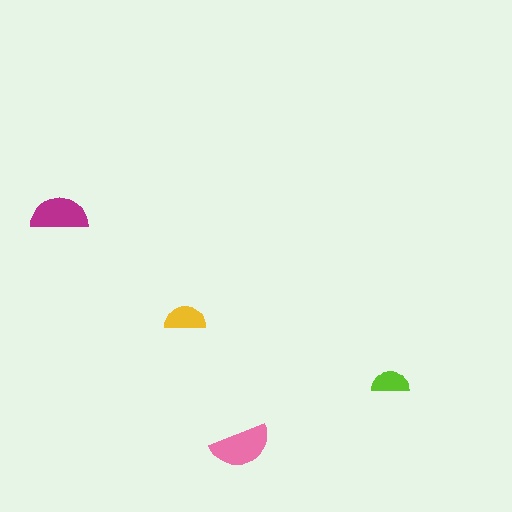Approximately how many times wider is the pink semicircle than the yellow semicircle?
About 1.5 times wider.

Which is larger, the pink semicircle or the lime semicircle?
The pink one.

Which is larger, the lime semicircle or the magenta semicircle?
The magenta one.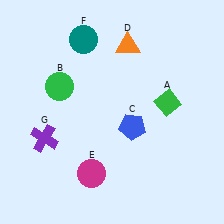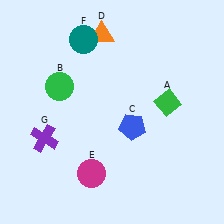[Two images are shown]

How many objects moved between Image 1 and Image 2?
1 object moved between the two images.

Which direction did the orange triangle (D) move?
The orange triangle (D) moved left.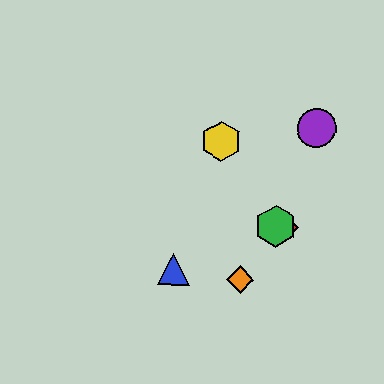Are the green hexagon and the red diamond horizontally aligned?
Yes, both are at y≈226.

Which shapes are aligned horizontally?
The red diamond, the green hexagon are aligned horizontally.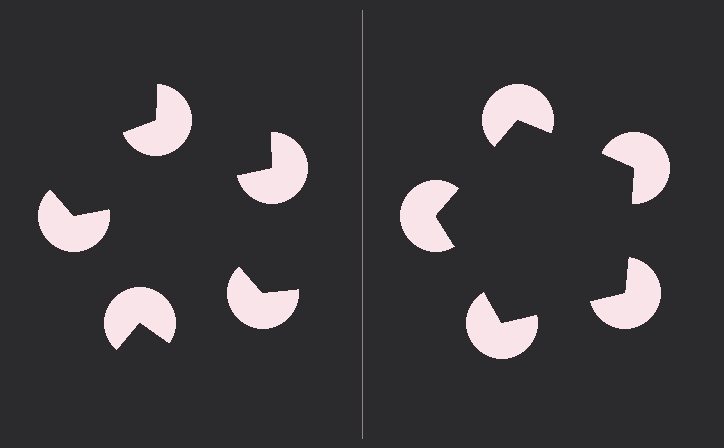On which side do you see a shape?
An illusory pentagon appears on the right side. On the left side the wedge cuts are rotated, so no coherent shape forms.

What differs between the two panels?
The pac-man discs are positioned identically on both sides; only the wedge orientations differ. On the right they align to a pentagon; on the left they are misaligned.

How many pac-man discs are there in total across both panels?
10 — 5 on each side.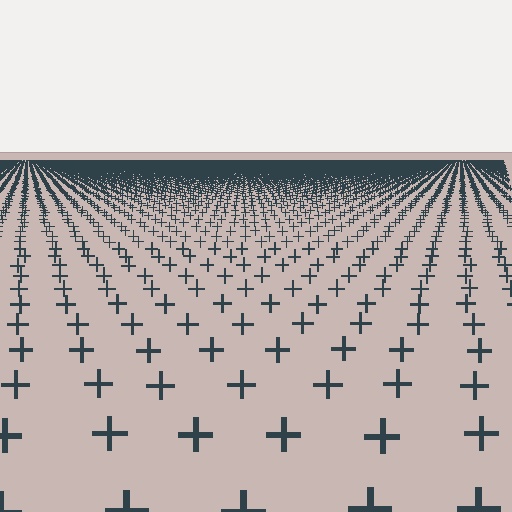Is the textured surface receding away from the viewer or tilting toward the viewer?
The surface is receding away from the viewer. Texture elements get smaller and denser toward the top.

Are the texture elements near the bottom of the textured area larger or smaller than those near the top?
Larger. Near the bottom, elements are closer to the viewer and appear at a bigger on-screen size.